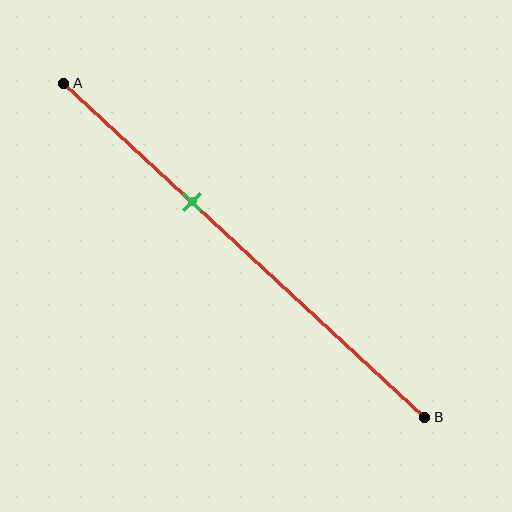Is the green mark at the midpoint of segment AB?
No, the mark is at about 35% from A, not at the 50% midpoint.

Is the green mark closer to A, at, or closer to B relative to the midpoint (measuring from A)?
The green mark is closer to point A than the midpoint of segment AB.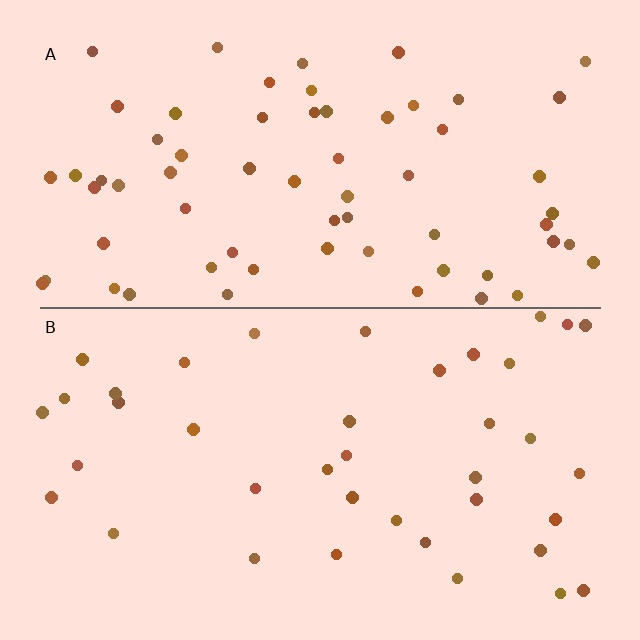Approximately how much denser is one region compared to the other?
Approximately 1.7× — region A over region B.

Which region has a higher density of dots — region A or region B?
A (the top).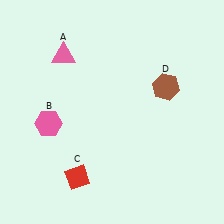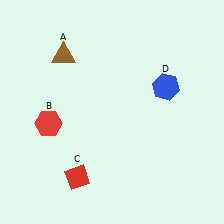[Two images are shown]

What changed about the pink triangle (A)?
In Image 1, A is pink. In Image 2, it changed to brown.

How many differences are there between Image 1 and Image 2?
There are 3 differences between the two images.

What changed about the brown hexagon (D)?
In Image 1, D is brown. In Image 2, it changed to blue.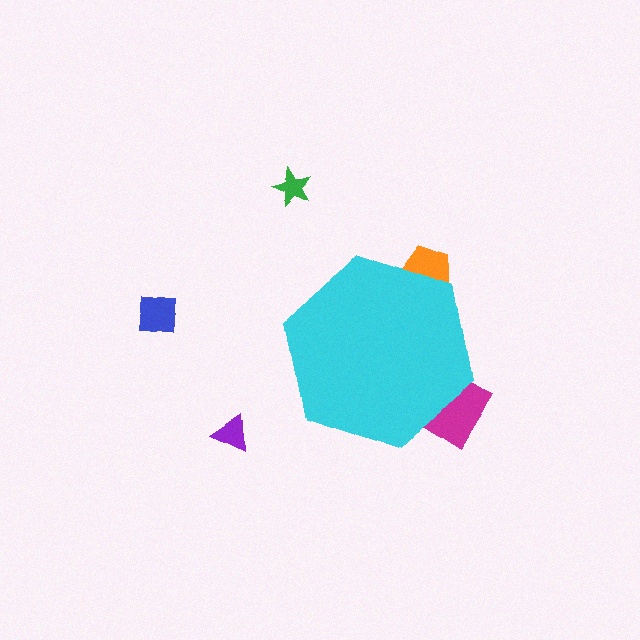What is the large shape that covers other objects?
A cyan hexagon.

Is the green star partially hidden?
No, the green star is fully visible.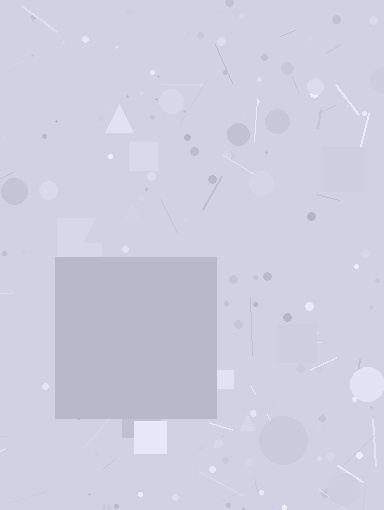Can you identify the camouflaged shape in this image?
The camouflaged shape is a square.